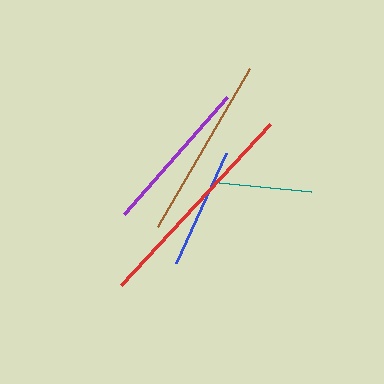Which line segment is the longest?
The red line is the longest at approximately 219 pixels.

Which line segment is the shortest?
The teal line is the shortest at approximately 92 pixels.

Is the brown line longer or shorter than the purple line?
The brown line is longer than the purple line.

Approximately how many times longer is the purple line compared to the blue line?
The purple line is approximately 1.3 times the length of the blue line.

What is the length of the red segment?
The red segment is approximately 219 pixels long.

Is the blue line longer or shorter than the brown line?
The brown line is longer than the blue line.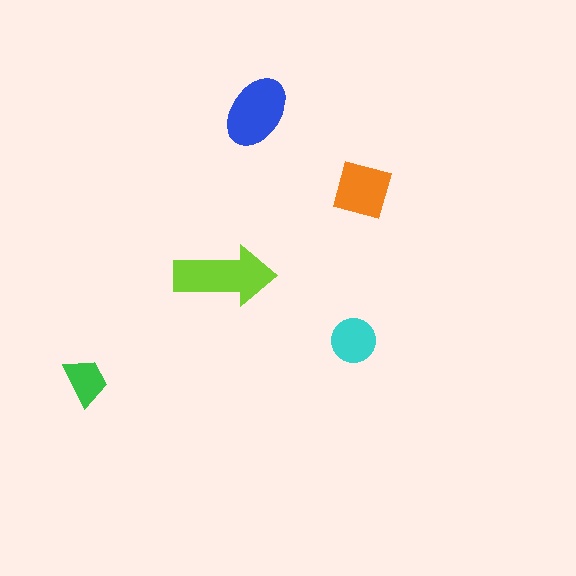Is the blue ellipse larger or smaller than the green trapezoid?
Larger.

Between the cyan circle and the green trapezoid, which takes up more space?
The cyan circle.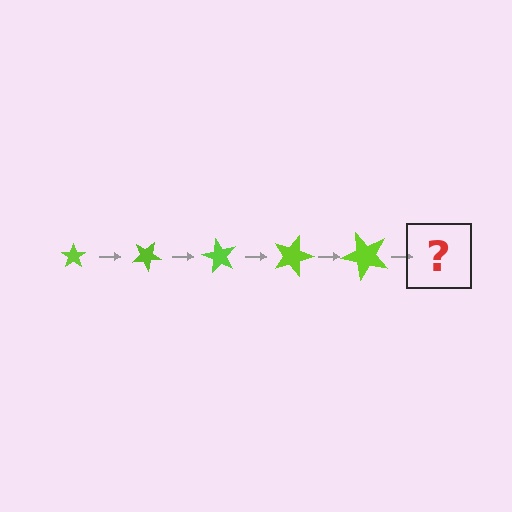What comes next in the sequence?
The next element should be a star, larger than the previous one and rotated 150 degrees from the start.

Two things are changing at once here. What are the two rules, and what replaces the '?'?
The two rules are that the star grows larger each step and it rotates 30 degrees each step. The '?' should be a star, larger than the previous one and rotated 150 degrees from the start.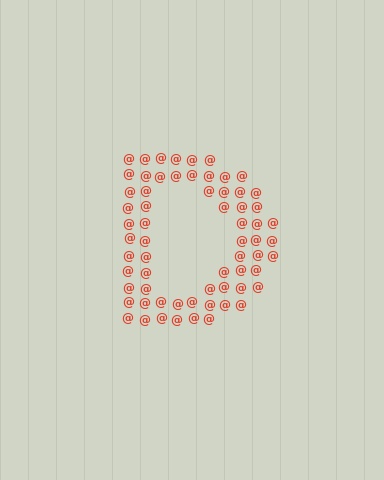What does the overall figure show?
The overall figure shows the letter D.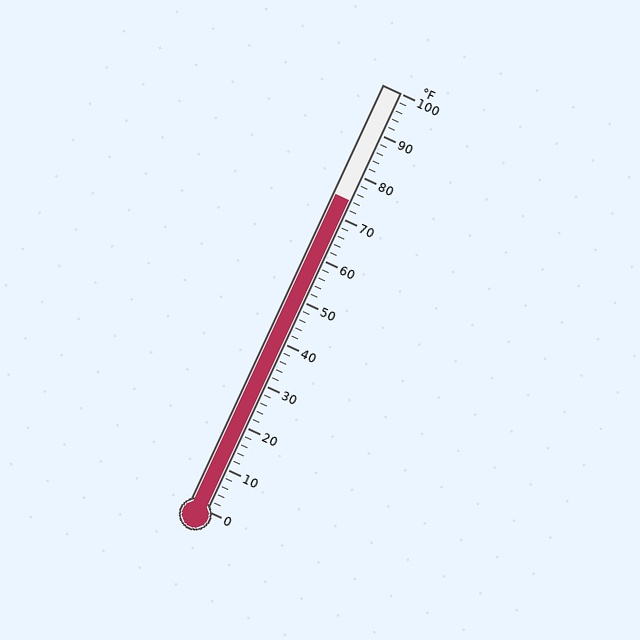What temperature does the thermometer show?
The thermometer shows approximately 74°F.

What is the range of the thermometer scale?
The thermometer scale ranges from 0°F to 100°F.